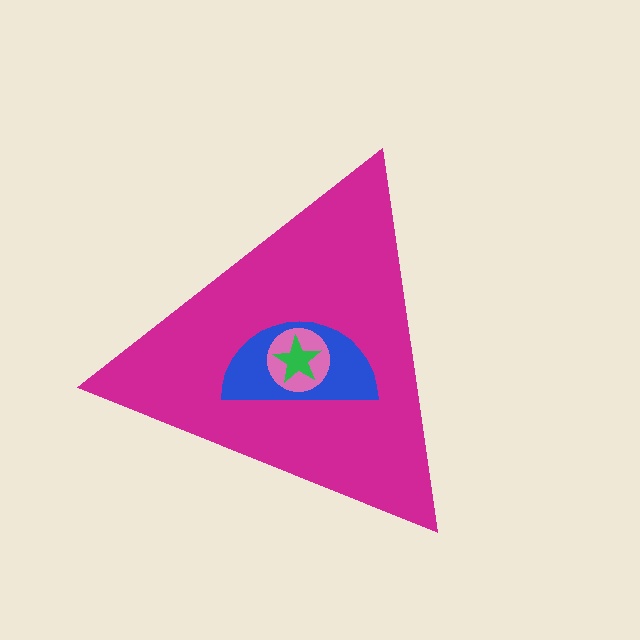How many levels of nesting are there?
4.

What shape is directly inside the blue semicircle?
The pink circle.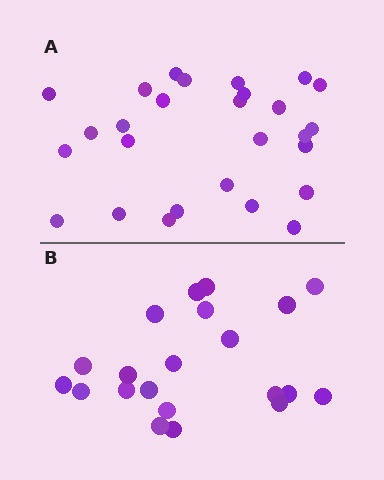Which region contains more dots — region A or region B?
Region A (the top region) has more dots.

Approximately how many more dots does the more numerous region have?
Region A has about 6 more dots than region B.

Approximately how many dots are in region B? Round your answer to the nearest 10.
About 20 dots. (The exact count is 21, which rounds to 20.)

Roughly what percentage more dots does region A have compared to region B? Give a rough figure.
About 30% more.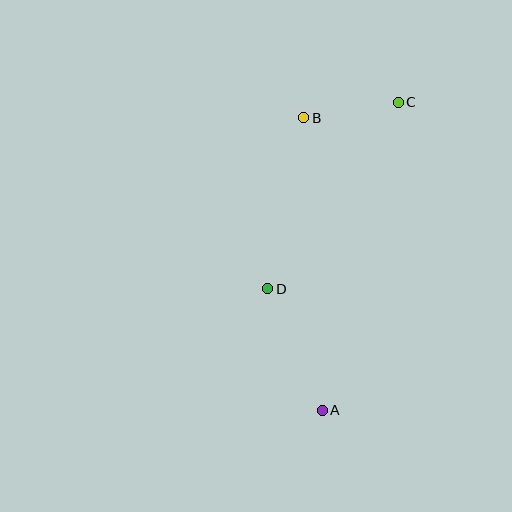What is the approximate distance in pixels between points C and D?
The distance between C and D is approximately 227 pixels.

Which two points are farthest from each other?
Points A and C are farthest from each other.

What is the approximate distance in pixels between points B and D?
The distance between B and D is approximately 175 pixels.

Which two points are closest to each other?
Points B and C are closest to each other.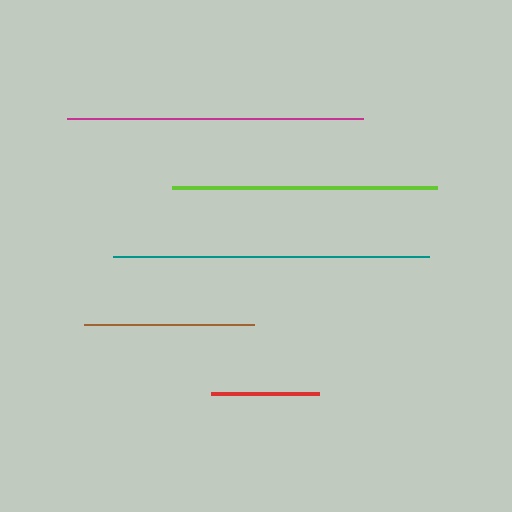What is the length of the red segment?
The red segment is approximately 108 pixels long.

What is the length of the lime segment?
The lime segment is approximately 265 pixels long.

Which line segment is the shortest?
The red line is the shortest at approximately 108 pixels.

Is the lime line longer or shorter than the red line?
The lime line is longer than the red line.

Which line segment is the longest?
The teal line is the longest at approximately 316 pixels.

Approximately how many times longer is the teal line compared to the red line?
The teal line is approximately 2.9 times the length of the red line.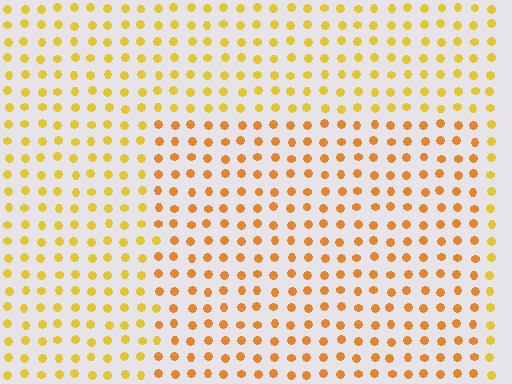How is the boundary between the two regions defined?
The boundary is defined purely by a slight shift in hue (about 22 degrees). Spacing, size, and orientation are identical on both sides.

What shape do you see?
I see a rectangle.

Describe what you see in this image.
The image is filled with small yellow elements in a uniform arrangement. A rectangle-shaped region is visible where the elements are tinted to a slightly different hue, forming a subtle color boundary.